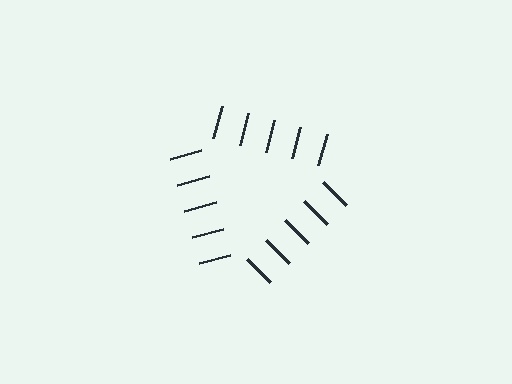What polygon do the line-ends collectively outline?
An illusory triangle — the line segments terminate on its edges but no continuous stroke is drawn.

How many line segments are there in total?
15 — 5 along each of the 3 edges.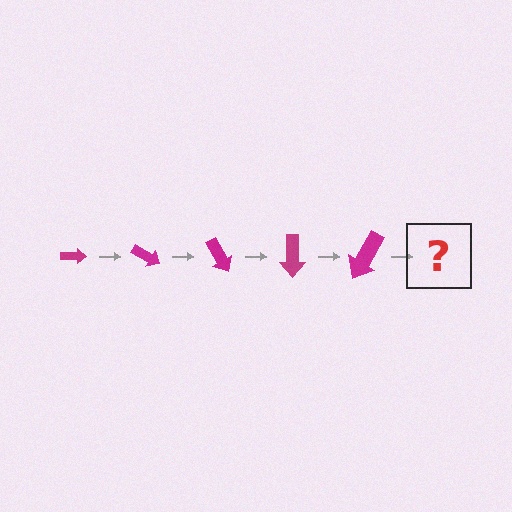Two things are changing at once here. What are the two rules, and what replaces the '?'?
The two rules are that the arrow grows larger each step and it rotates 30 degrees each step. The '?' should be an arrow, larger than the previous one and rotated 150 degrees from the start.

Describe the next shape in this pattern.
It should be an arrow, larger than the previous one and rotated 150 degrees from the start.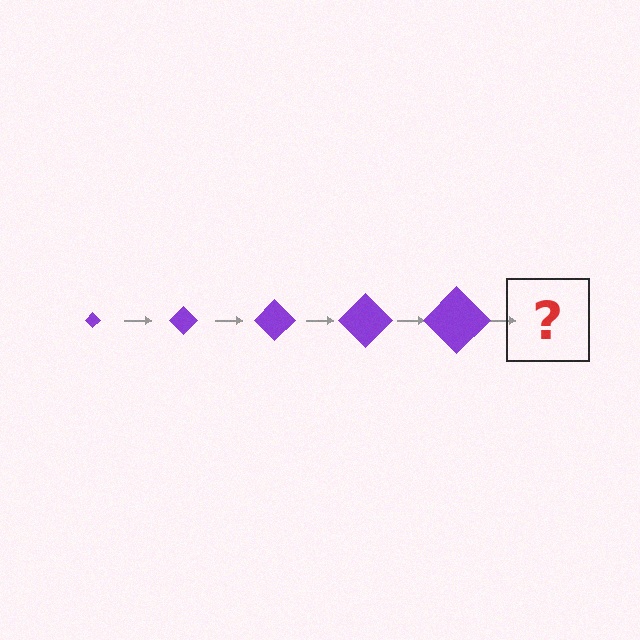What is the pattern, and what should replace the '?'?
The pattern is that the diamond gets progressively larger each step. The '?' should be a purple diamond, larger than the previous one.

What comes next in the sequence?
The next element should be a purple diamond, larger than the previous one.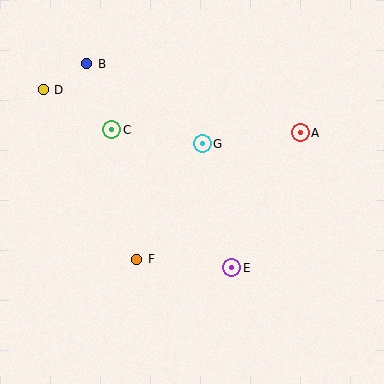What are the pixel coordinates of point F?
Point F is at (137, 259).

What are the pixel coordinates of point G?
Point G is at (202, 144).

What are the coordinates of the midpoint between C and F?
The midpoint between C and F is at (124, 195).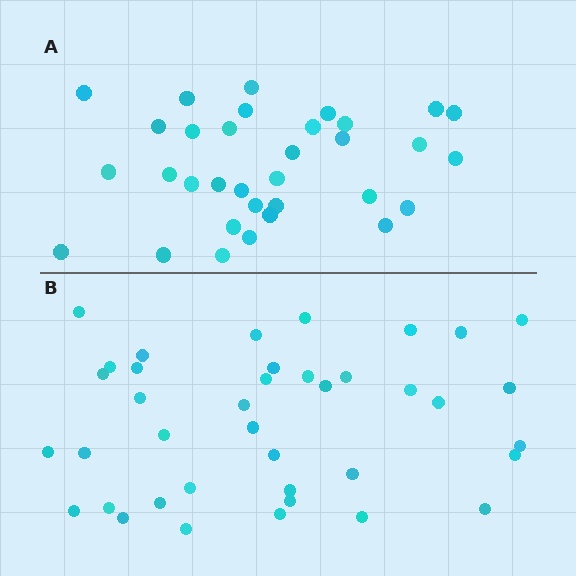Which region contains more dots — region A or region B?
Region B (the bottom region) has more dots.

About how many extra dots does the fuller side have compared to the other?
Region B has about 6 more dots than region A.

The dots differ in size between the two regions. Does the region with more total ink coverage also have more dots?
No. Region A has more total ink coverage because its dots are larger, but region B actually contains more individual dots. Total area can be misleading — the number of items is what matters here.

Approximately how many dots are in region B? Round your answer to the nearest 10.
About 40 dots. (The exact count is 39, which rounds to 40.)